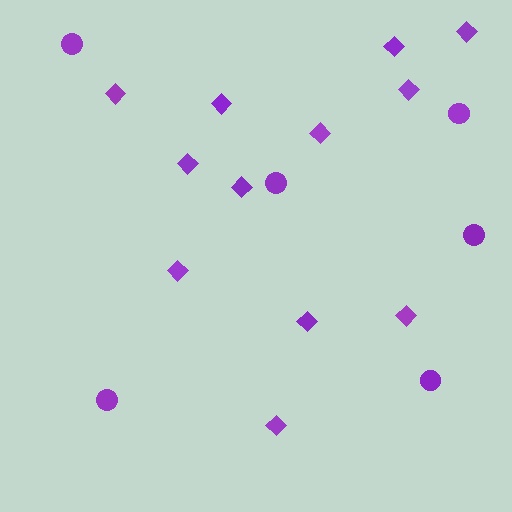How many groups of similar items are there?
There are 2 groups: one group of diamonds (12) and one group of circles (6).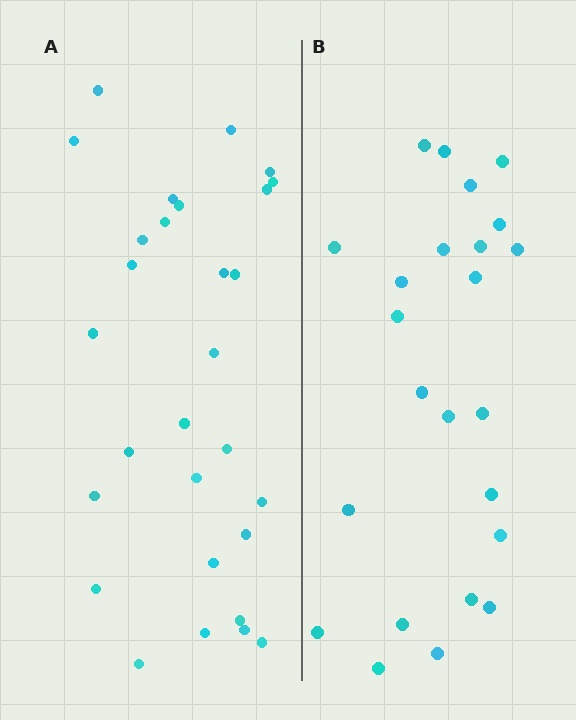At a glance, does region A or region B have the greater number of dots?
Region A (the left region) has more dots.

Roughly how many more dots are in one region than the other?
Region A has about 5 more dots than region B.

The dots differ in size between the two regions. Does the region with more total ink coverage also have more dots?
No. Region B has more total ink coverage because its dots are larger, but region A actually contains more individual dots. Total area can be misleading — the number of items is what matters here.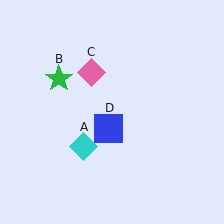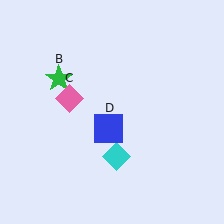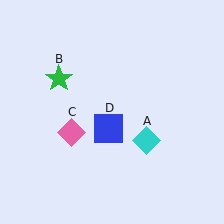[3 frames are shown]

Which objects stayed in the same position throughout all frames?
Green star (object B) and blue square (object D) remained stationary.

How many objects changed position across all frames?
2 objects changed position: cyan diamond (object A), pink diamond (object C).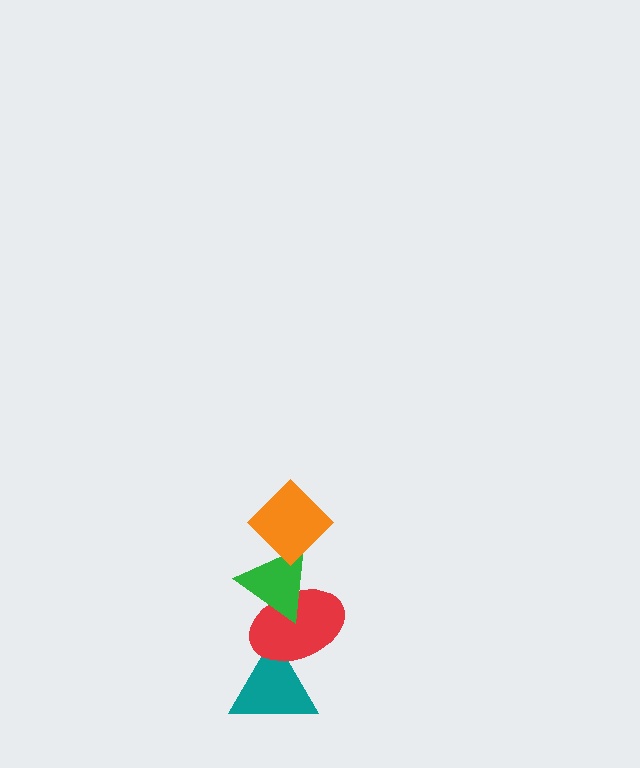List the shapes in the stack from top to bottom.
From top to bottom: the orange diamond, the green triangle, the red ellipse, the teal triangle.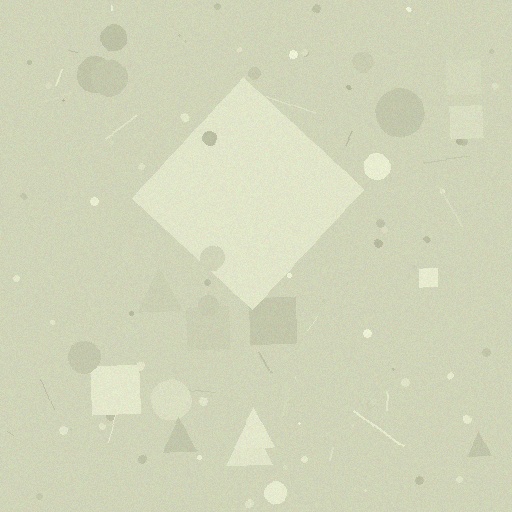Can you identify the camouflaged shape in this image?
The camouflaged shape is a diamond.